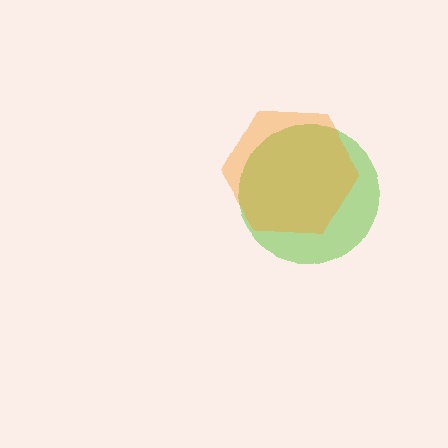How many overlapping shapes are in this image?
There are 2 overlapping shapes in the image.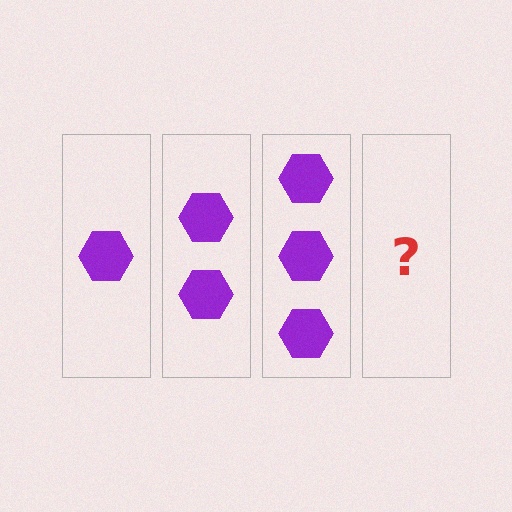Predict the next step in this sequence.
The next step is 4 hexagons.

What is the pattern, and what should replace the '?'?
The pattern is that each step adds one more hexagon. The '?' should be 4 hexagons.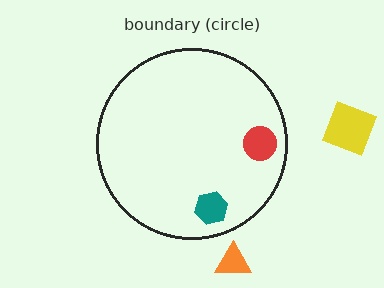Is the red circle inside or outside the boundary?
Inside.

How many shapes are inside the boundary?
2 inside, 2 outside.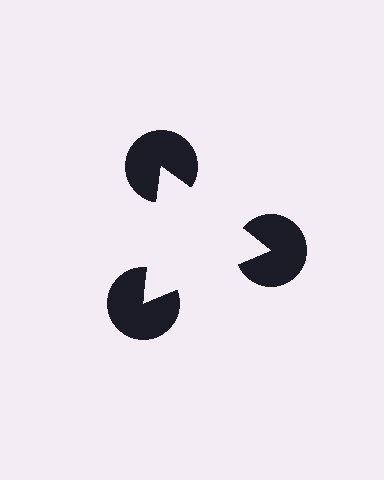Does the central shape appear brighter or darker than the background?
It typically appears slightly brighter than the background, even though no actual brightness change is drawn.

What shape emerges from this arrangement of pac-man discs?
An illusory triangle — its edges are inferred from the aligned wedge cuts in the pac-man discs, not physically drawn.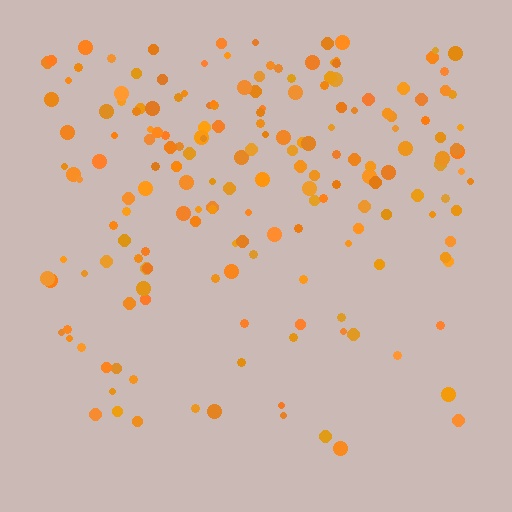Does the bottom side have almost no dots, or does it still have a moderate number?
Still a moderate number, just noticeably fewer than the top.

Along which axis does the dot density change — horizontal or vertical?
Vertical.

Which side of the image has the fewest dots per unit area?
The bottom.